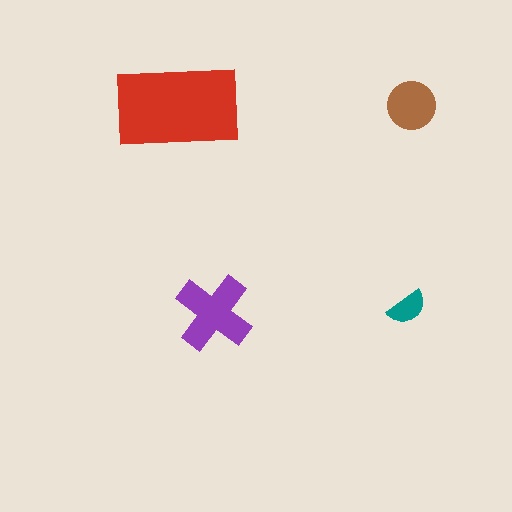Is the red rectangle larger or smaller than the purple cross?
Larger.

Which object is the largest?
The red rectangle.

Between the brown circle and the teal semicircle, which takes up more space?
The brown circle.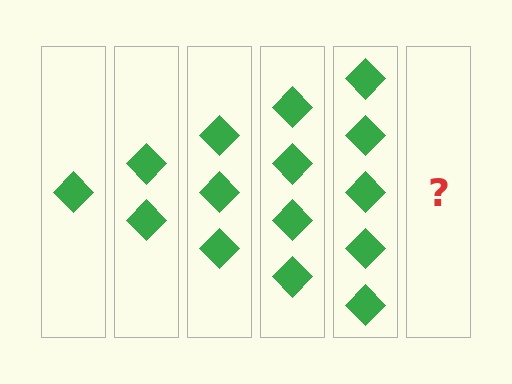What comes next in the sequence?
The next element should be 6 diamonds.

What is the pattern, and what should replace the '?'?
The pattern is that each step adds one more diamond. The '?' should be 6 diamonds.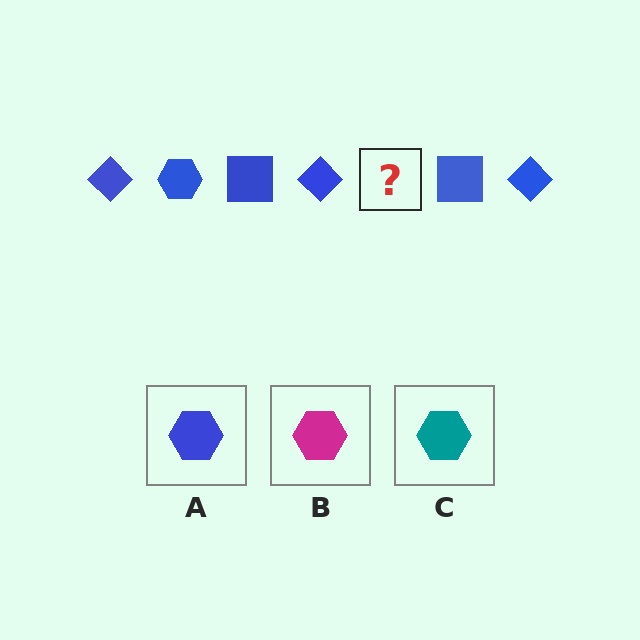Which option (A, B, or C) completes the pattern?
A.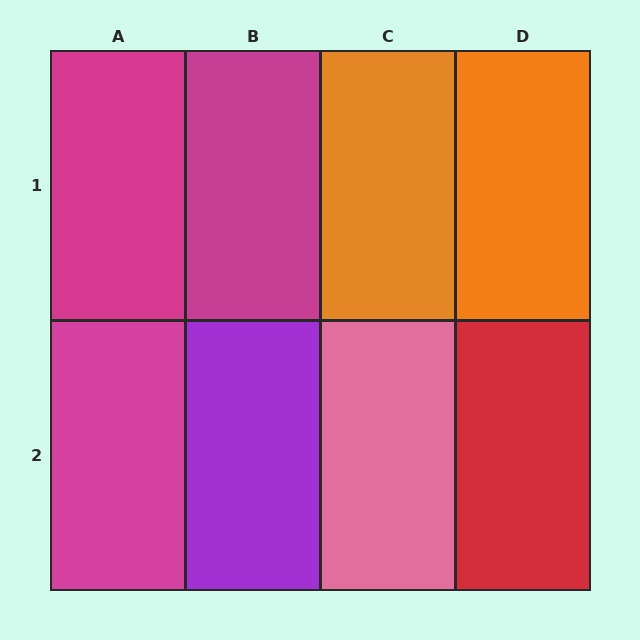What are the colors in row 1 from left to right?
Magenta, magenta, orange, orange.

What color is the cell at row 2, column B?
Purple.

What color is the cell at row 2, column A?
Magenta.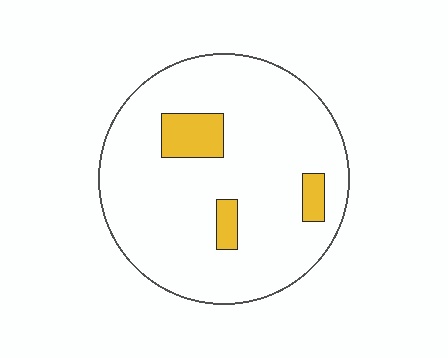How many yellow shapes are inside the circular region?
3.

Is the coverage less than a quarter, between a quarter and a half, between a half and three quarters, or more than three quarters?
Less than a quarter.